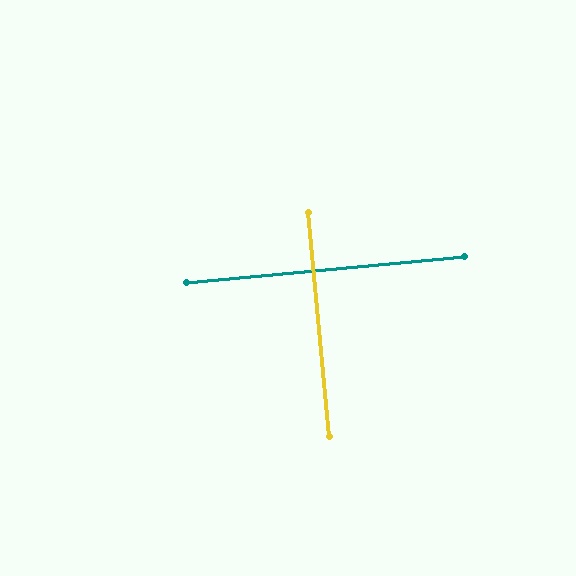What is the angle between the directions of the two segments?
Approximately 90 degrees.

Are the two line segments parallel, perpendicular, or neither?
Perpendicular — they meet at approximately 90°.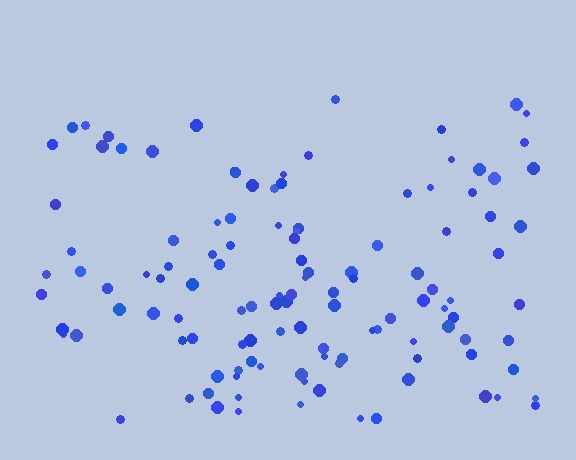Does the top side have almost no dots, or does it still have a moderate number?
Still a moderate number, just noticeably fewer than the bottom.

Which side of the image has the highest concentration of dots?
The bottom.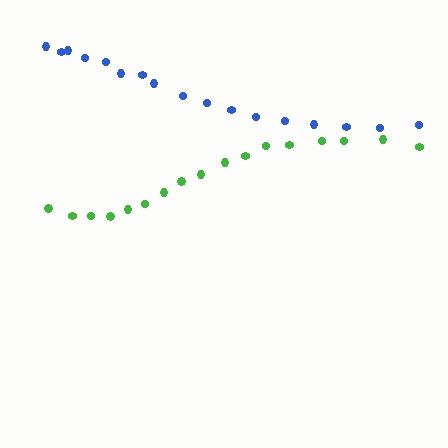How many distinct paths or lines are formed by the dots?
There are 2 distinct paths.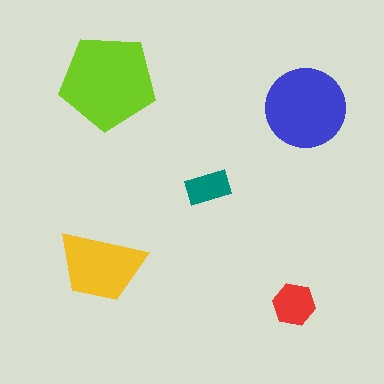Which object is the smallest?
The teal rectangle.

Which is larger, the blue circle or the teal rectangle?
The blue circle.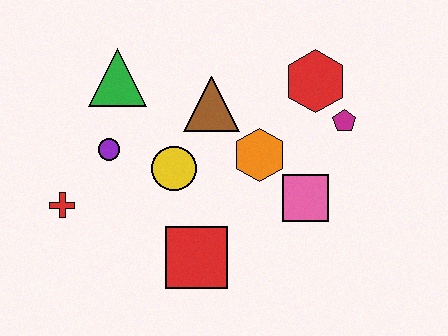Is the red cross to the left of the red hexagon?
Yes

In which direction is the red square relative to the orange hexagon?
The red square is below the orange hexagon.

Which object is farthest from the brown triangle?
The red cross is farthest from the brown triangle.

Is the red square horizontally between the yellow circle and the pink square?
Yes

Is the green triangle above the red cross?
Yes